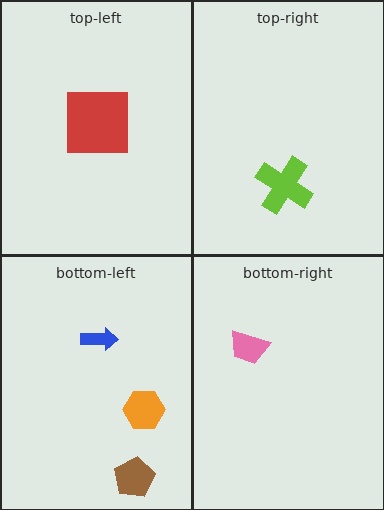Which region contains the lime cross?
The top-right region.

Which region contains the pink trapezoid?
The bottom-right region.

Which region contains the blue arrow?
The bottom-left region.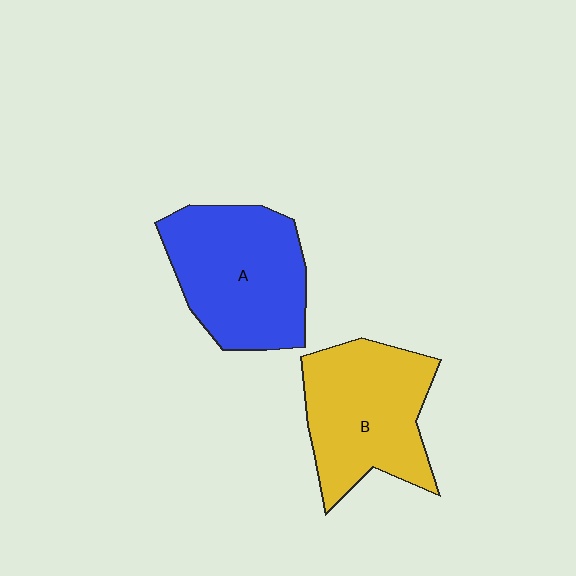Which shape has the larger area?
Shape A (blue).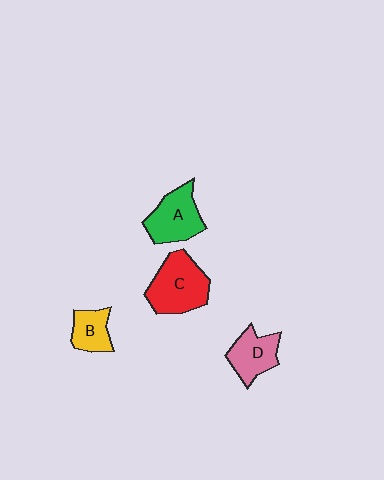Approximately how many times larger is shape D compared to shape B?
Approximately 1.3 times.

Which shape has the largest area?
Shape C (red).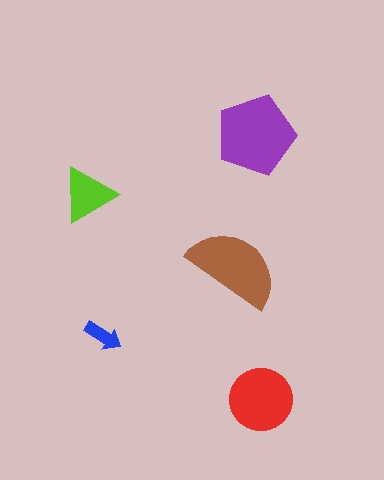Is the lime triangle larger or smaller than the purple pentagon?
Smaller.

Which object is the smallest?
The blue arrow.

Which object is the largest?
The purple pentagon.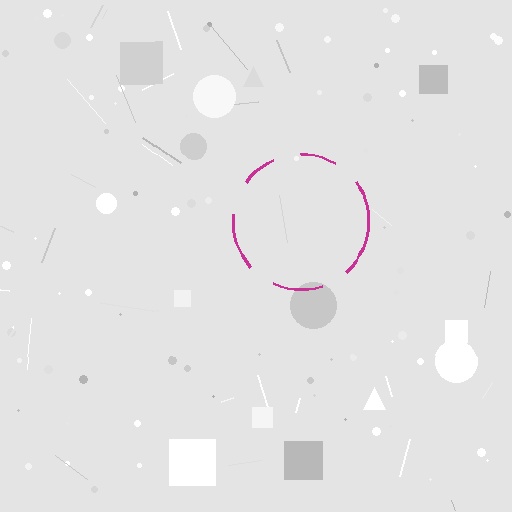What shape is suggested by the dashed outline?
The dashed outline suggests a circle.